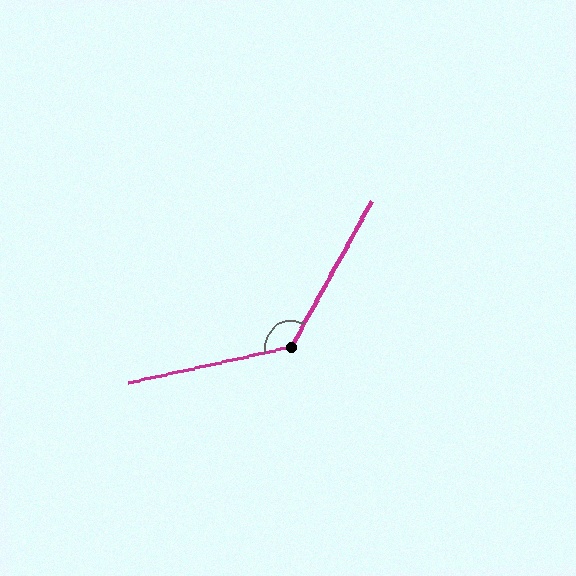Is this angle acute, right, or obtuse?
It is obtuse.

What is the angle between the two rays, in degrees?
Approximately 131 degrees.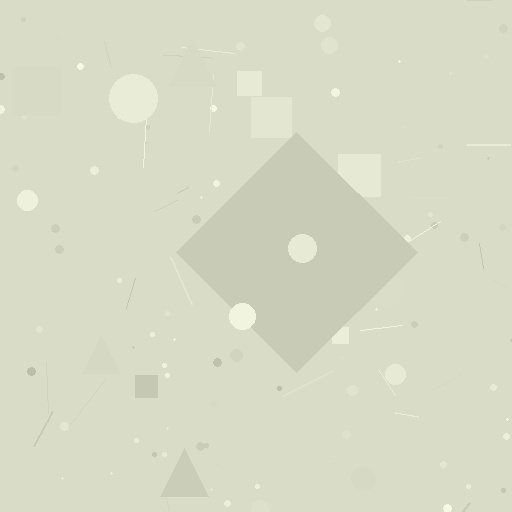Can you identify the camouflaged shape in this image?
The camouflaged shape is a diamond.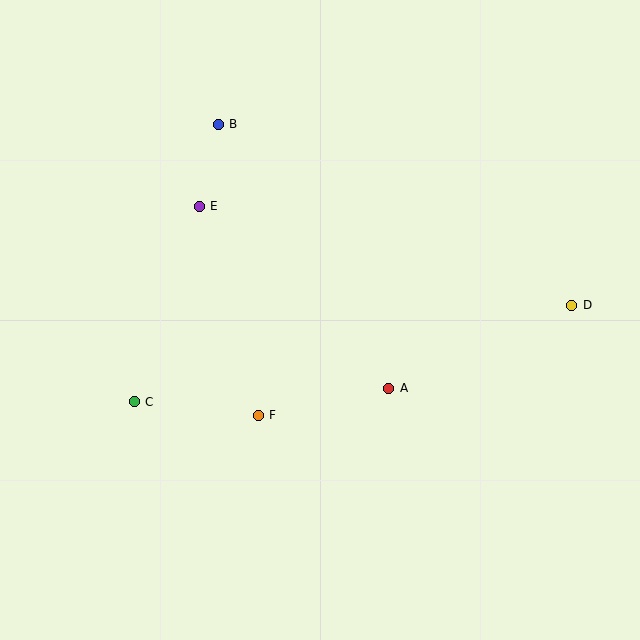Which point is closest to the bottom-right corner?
Point D is closest to the bottom-right corner.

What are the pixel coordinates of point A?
Point A is at (389, 388).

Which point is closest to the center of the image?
Point A at (389, 388) is closest to the center.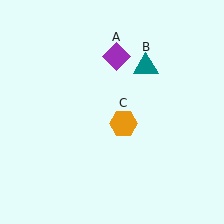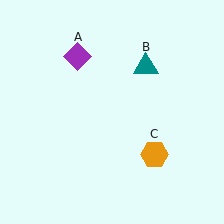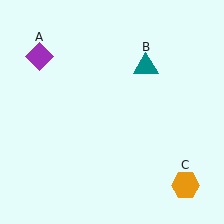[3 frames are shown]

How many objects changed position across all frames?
2 objects changed position: purple diamond (object A), orange hexagon (object C).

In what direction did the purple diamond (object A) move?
The purple diamond (object A) moved left.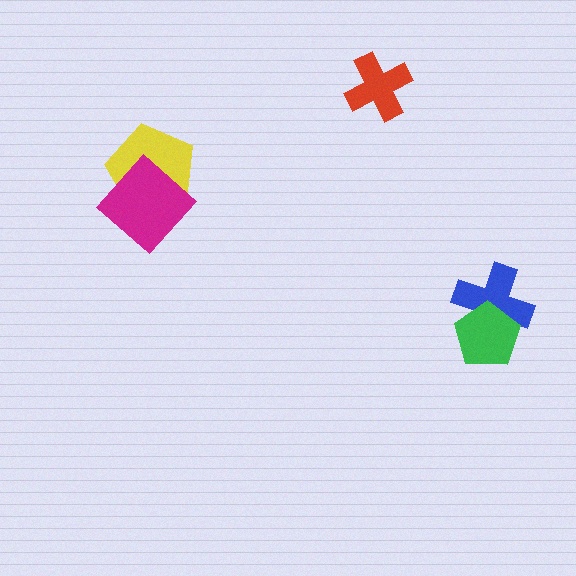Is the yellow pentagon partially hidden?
Yes, it is partially covered by another shape.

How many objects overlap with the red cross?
0 objects overlap with the red cross.